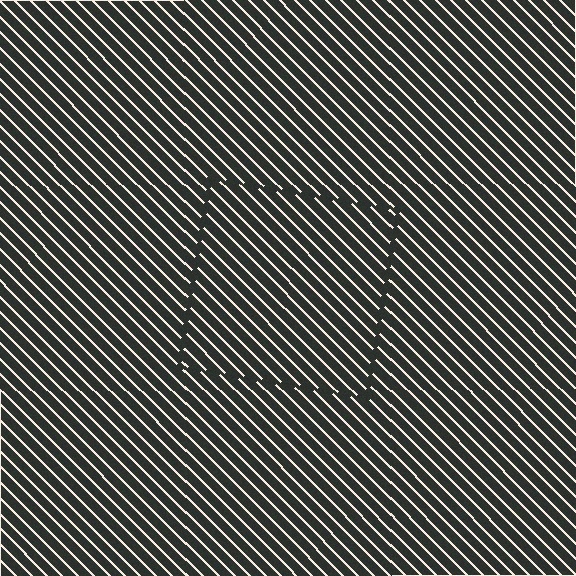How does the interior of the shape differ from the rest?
The interior of the shape contains the same grating, shifted by half a period — the contour is defined by the phase discontinuity where line-ends from the inner and outer gratings abut.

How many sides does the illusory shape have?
4 sides — the line-ends trace a square.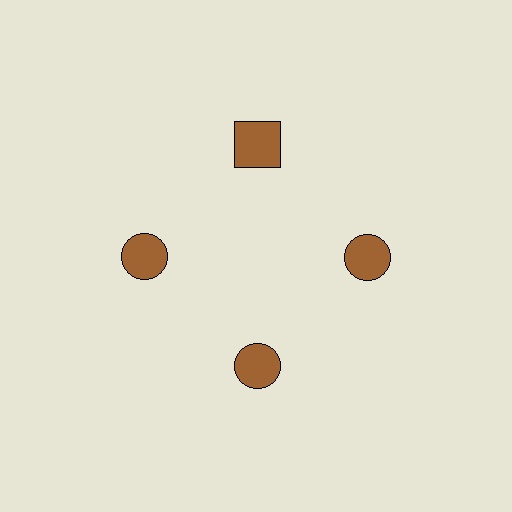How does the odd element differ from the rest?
It has a different shape: square instead of circle.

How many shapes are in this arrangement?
There are 4 shapes arranged in a ring pattern.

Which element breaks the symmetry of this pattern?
The brown square at roughly the 12 o'clock position breaks the symmetry. All other shapes are brown circles.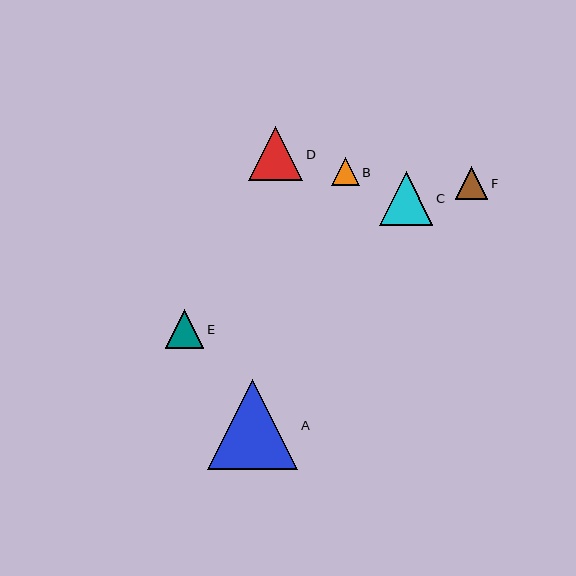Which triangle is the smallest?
Triangle B is the smallest with a size of approximately 28 pixels.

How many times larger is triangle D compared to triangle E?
Triangle D is approximately 1.4 times the size of triangle E.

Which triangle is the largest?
Triangle A is the largest with a size of approximately 90 pixels.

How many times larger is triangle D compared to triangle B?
Triangle D is approximately 1.9 times the size of triangle B.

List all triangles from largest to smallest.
From largest to smallest: A, D, C, E, F, B.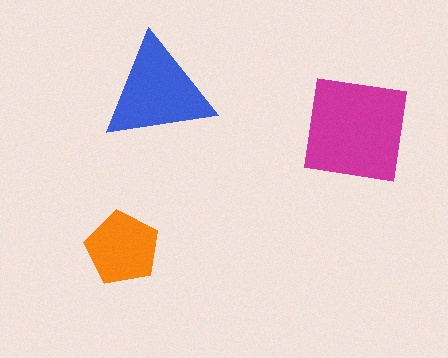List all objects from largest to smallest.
The magenta square, the blue triangle, the orange pentagon.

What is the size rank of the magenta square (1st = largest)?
1st.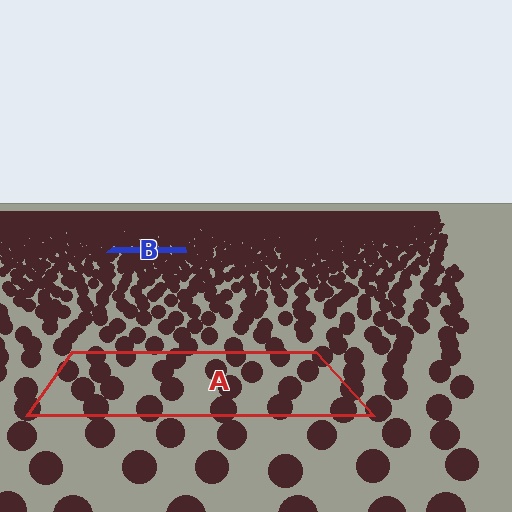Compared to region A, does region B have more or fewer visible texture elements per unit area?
Region B has more texture elements per unit area — they are packed more densely because it is farther away.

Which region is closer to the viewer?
Region A is closer. The texture elements there are larger and more spread out.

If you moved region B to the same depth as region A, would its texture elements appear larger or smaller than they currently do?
They would appear larger. At a closer depth, the same texture elements are projected at a bigger on-screen size.